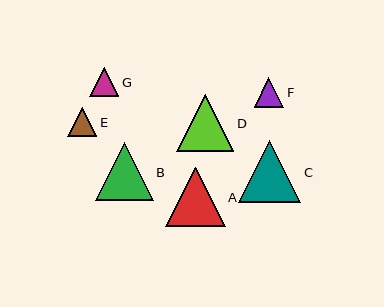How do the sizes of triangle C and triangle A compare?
Triangle C and triangle A are approximately the same size.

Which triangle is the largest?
Triangle C is the largest with a size of approximately 62 pixels.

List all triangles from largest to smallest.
From largest to smallest: C, A, B, D, F, G, E.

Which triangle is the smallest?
Triangle E is the smallest with a size of approximately 29 pixels.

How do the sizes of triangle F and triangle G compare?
Triangle F and triangle G are approximately the same size.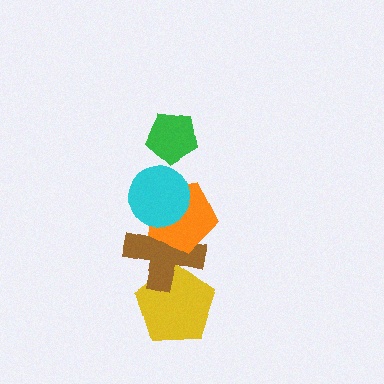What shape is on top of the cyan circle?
The green pentagon is on top of the cyan circle.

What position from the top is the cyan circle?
The cyan circle is 2nd from the top.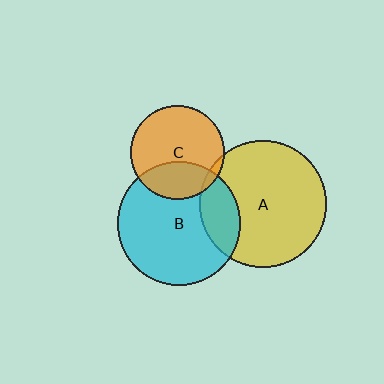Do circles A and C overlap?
Yes.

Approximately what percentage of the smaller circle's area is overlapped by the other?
Approximately 5%.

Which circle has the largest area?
Circle A (yellow).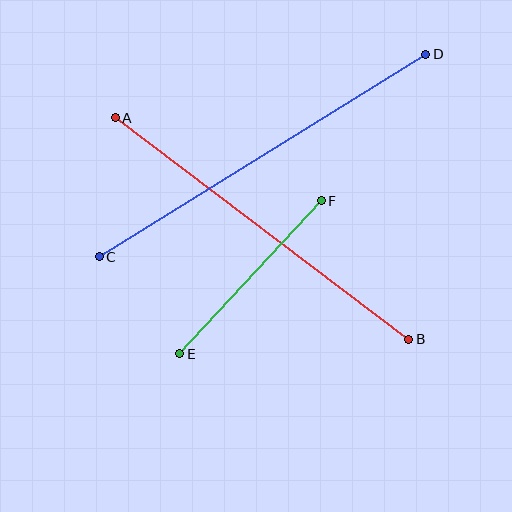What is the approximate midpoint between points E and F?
The midpoint is at approximately (250, 277) pixels.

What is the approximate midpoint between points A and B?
The midpoint is at approximately (262, 228) pixels.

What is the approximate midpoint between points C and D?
The midpoint is at approximately (262, 155) pixels.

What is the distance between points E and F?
The distance is approximately 208 pixels.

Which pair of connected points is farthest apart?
Points C and D are farthest apart.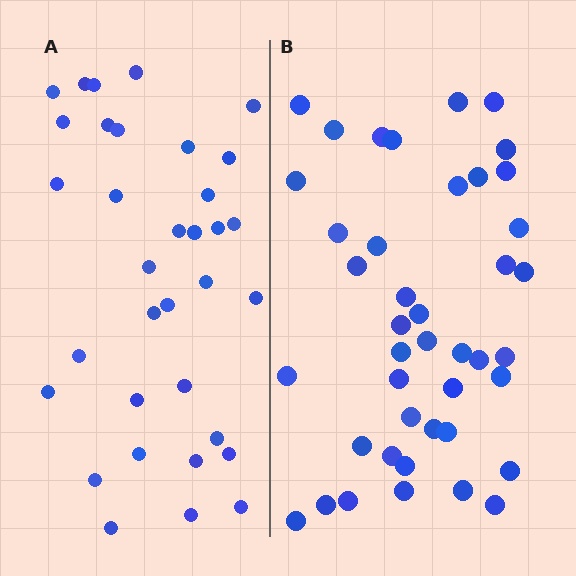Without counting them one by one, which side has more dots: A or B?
Region B (the right region) has more dots.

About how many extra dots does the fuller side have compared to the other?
Region B has roughly 8 or so more dots than region A.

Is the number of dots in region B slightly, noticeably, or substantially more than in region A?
Region B has only slightly more — the two regions are fairly close. The ratio is roughly 1.2 to 1.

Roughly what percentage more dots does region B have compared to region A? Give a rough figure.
About 25% more.